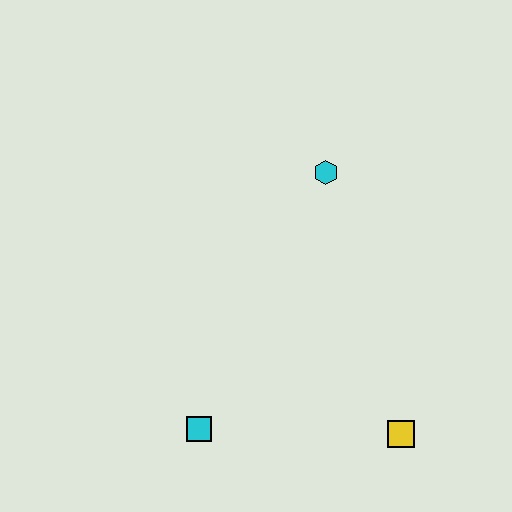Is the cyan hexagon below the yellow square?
No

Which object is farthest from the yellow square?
The cyan hexagon is farthest from the yellow square.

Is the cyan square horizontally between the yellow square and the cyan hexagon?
No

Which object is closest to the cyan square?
The yellow square is closest to the cyan square.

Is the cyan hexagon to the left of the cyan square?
No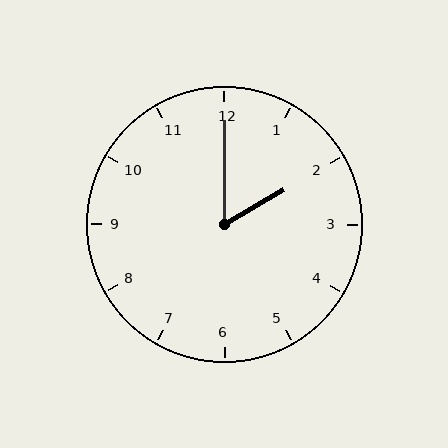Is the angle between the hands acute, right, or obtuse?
It is acute.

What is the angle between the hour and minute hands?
Approximately 60 degrees.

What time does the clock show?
2:00.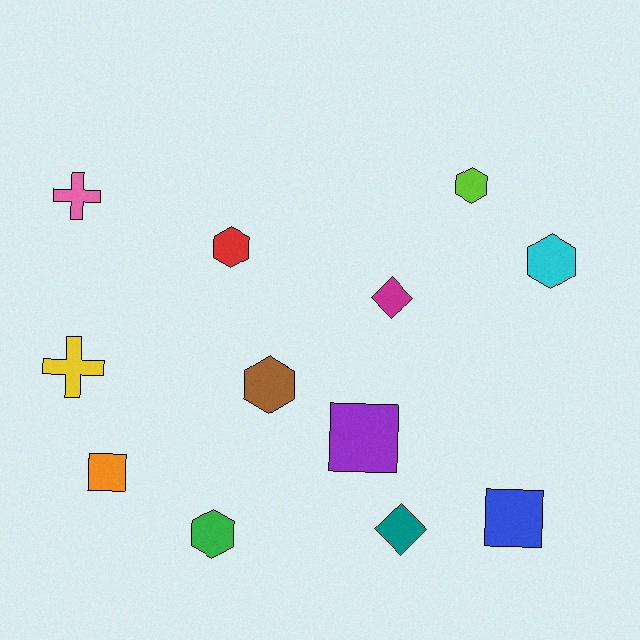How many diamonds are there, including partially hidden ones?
There are 2 diamonds.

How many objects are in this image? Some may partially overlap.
There are 12 objects.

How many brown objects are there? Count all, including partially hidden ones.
There is 1 brown object.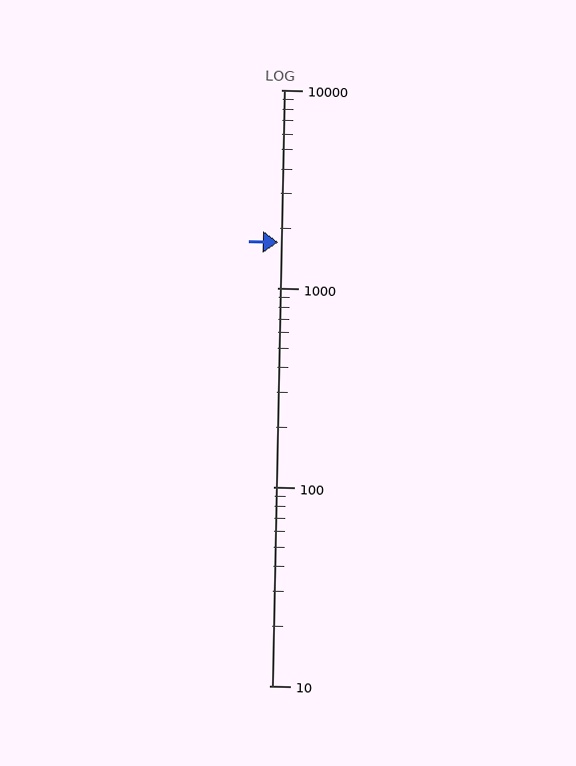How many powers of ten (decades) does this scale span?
The scale spans 3 decades, from 10 to 10000.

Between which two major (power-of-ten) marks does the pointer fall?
The pointer is between 1000 and 10000.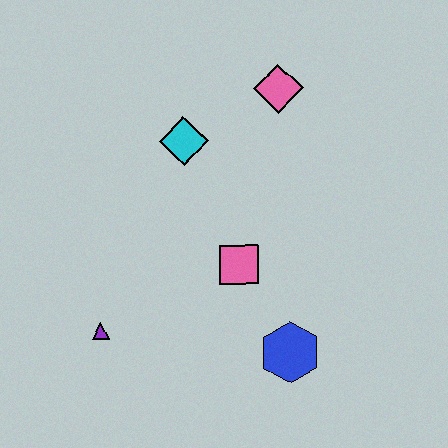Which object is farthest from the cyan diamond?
The blue hexagon is farthest from the cyan diamond.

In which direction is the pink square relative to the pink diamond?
The pink square is below the pink diamond.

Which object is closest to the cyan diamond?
The pink diamond is closest to the cyan diamond.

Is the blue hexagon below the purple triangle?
Yes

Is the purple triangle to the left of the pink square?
Yes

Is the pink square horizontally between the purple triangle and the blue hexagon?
Yes